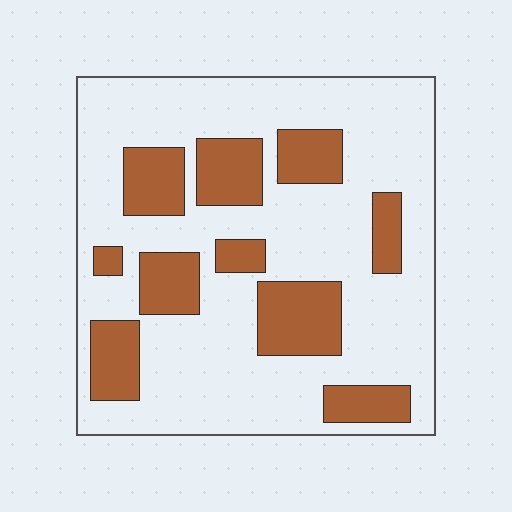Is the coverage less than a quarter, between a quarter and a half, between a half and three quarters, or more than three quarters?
Between a quarter and a half.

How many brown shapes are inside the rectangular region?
10.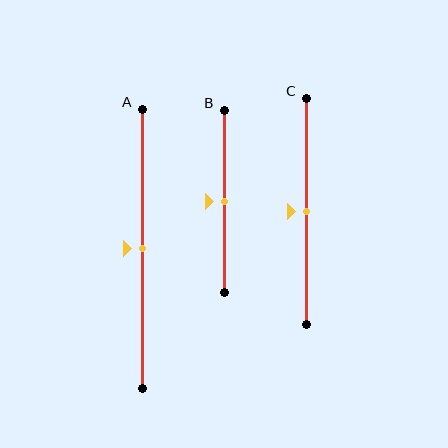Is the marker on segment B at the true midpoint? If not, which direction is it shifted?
Yes, the marker on segment B is at the true midpoint.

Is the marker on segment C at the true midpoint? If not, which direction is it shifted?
Yes, the marker on segment C is at the true midpoint.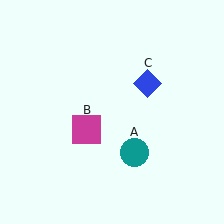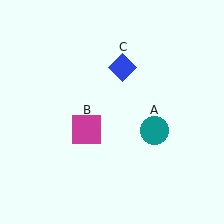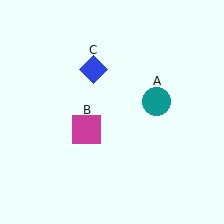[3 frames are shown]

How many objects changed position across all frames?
2 objects changed position: teal circle (object A), blue diamond (object C).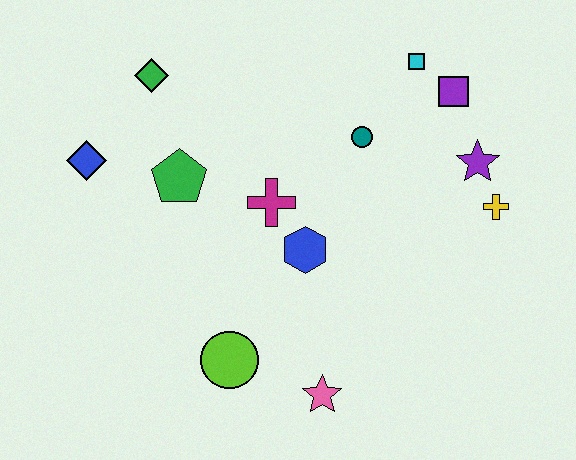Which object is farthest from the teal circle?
The blue diamond is farthest from the teal circle.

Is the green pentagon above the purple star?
No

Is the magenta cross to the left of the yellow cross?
Yes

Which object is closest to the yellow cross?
The purple star is closest to the yellow cross.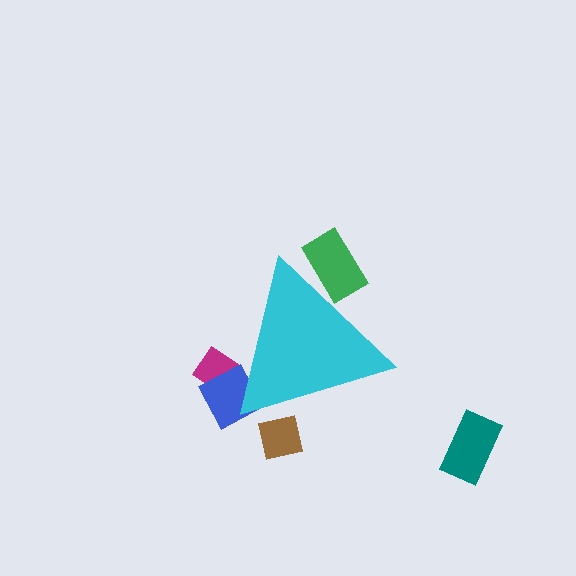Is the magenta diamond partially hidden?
Yes, the magenta diamond is partially hidden behind the cyan triangle.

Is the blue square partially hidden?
Yes, the blue square is partially hidden behind the cyan triangle.